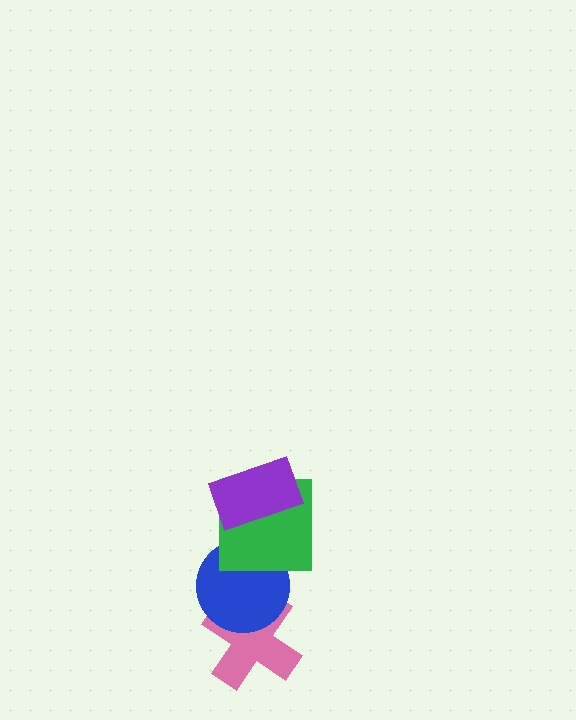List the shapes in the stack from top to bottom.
From top to bottom: the purple rectangle, the green square, the blue circle, the pink cross.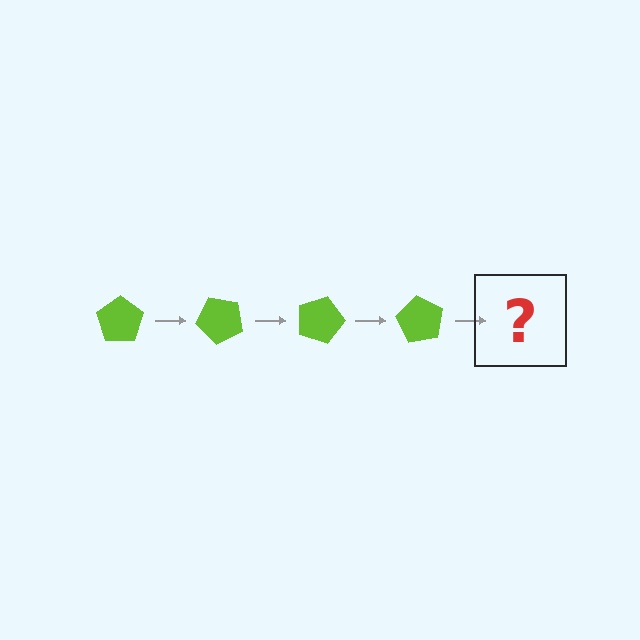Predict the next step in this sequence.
The next step is a lime pentagon rotated 180 degrees.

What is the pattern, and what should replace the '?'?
The pattern is that the pentagon rotates 45 degrees each step. The '?' should be a lime pentagon rotated 180 degrees.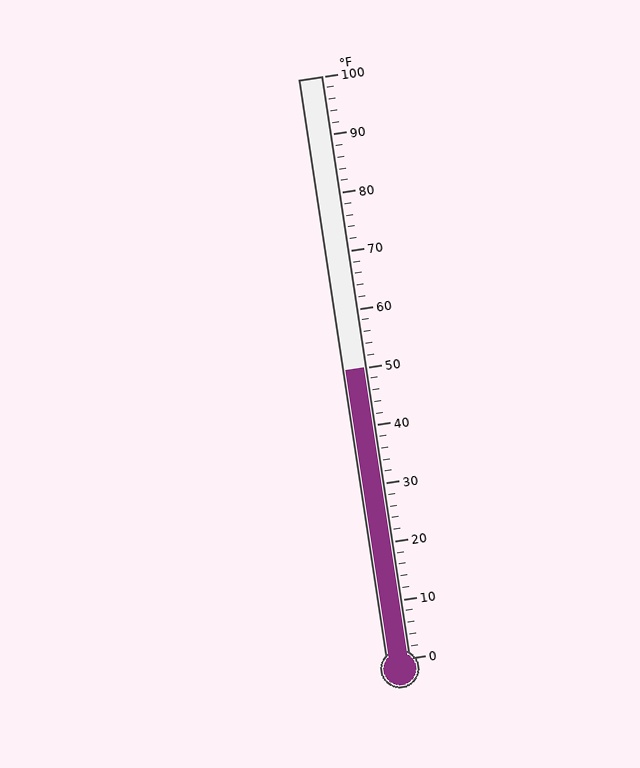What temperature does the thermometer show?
The thermometer shows approximately 50°F.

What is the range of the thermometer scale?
The thermometer scale ranges from 0°F to 100°F.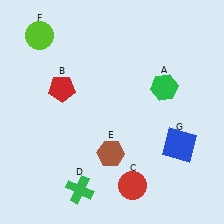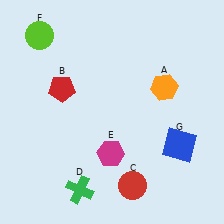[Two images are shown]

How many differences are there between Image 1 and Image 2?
There are 2 differences between the two images.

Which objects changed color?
A changed from green to orange. E changed from brown to magenta.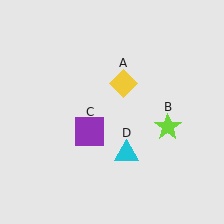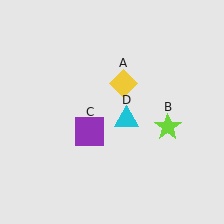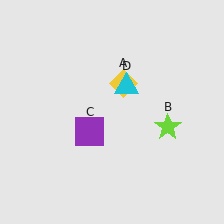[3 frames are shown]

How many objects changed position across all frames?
1 object changed position: cyan triangle (object D).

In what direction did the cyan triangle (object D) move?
The cyan triangle (object D) moved up.